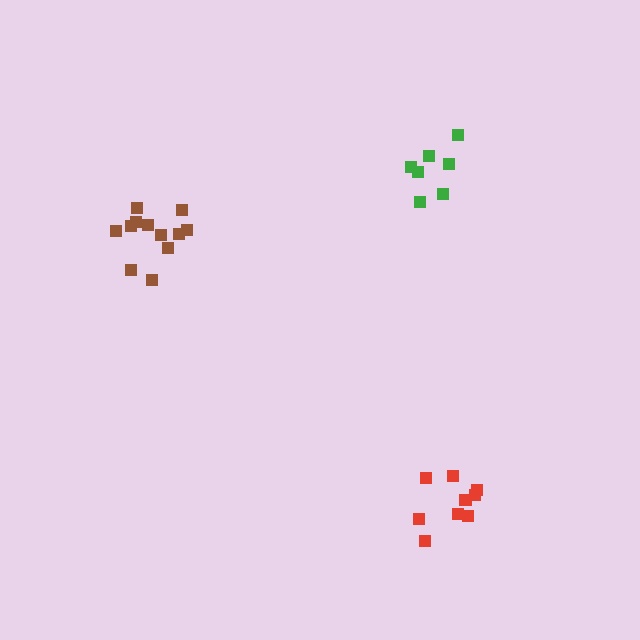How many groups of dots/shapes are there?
There are 3 groups.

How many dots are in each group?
Group 1: 7 dots, Group 2: 12 dots, Group 3: 9 dots (28 total).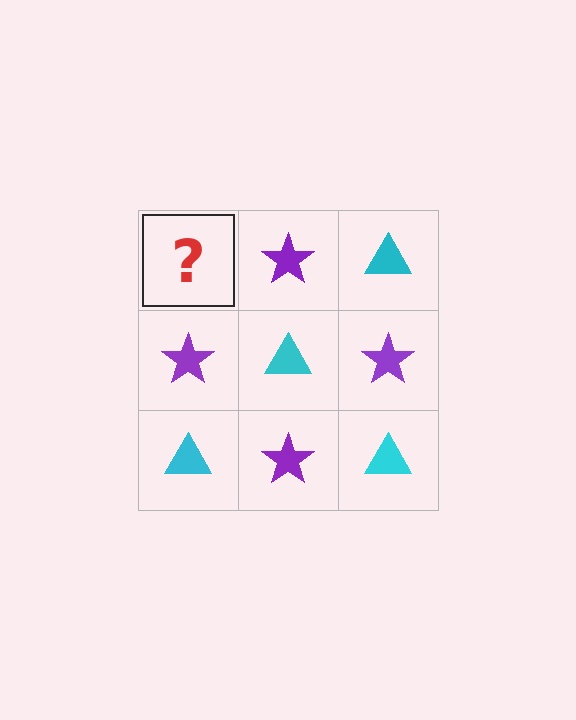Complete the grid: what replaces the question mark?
The question mark should be replaced with a cyan triangle.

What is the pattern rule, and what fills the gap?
The rule is that it alternates cyan triangle and purple star in a checkerboard pattern. The gap should be filled with a cyan triangle.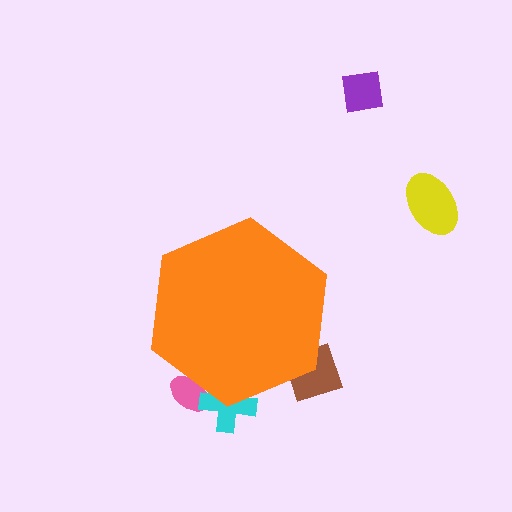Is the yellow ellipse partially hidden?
No, the yellow ellipse is fully visible.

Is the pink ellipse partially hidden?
Yes, the pink ellipse is partially hidden behind the orange hexagon.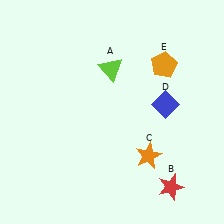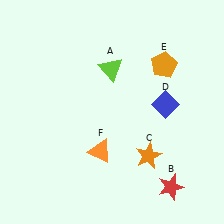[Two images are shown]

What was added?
An orange triangle (F) was added in Image 2.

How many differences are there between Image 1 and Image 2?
There is 1 difference between the two images.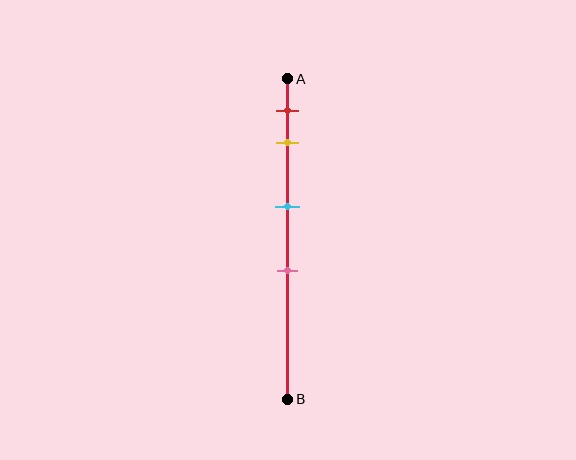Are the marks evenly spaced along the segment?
No, the marks are not evenly spaced.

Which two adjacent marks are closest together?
The red and yellow marks are the closest adjacent pair.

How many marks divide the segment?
There are 4 marks dividing the segment.